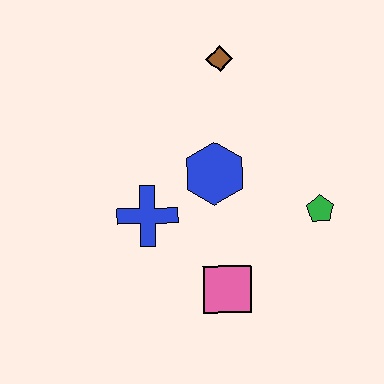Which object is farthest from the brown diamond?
The pink square is farthest from the brown diamond.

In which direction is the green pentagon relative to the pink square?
The green pentagon is to the right of the pink square.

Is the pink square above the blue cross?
No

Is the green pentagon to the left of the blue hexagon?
No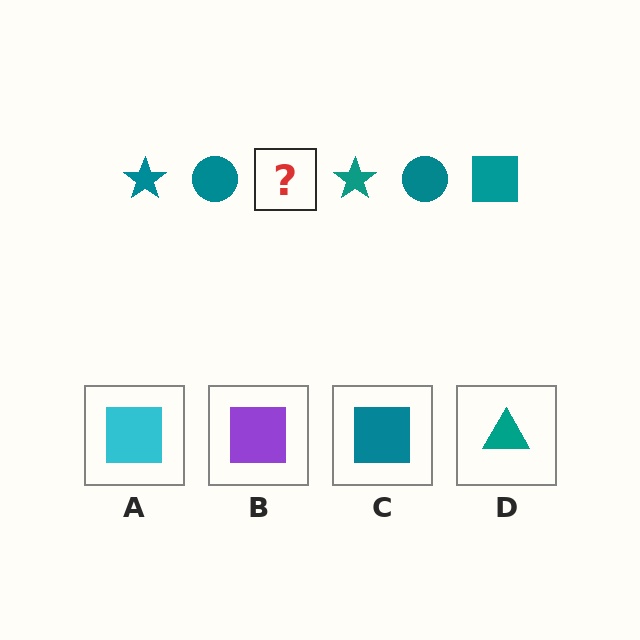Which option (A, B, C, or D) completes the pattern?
C.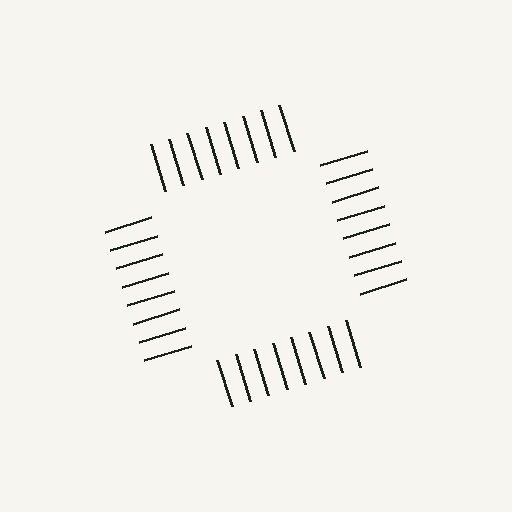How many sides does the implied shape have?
4 sides — the line-ends trace a square.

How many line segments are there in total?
32 — 8 along each of the 4 edges.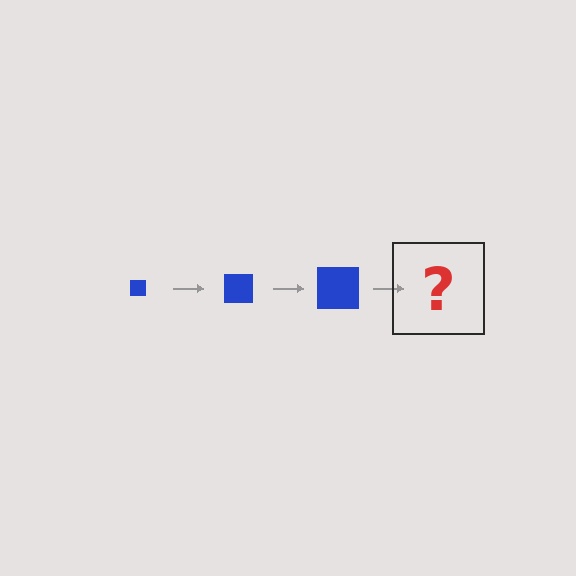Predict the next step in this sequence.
The next step is a blue square, larger than the previous one.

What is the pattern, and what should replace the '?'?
The pattern is that the square gets progressively larger each step. The '?' should be a blue square, larger than the previous one.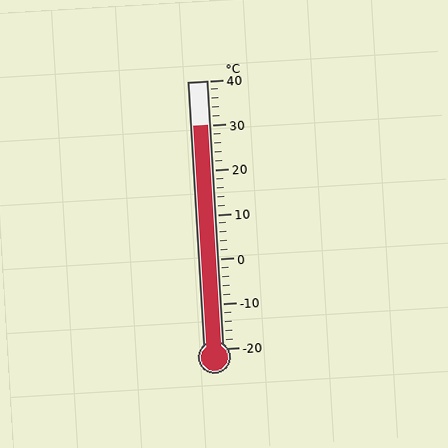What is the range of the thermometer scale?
The thermometer scale ranges from -20°C to 40°C.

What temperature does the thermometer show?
The thermometer shows approximately 30°C.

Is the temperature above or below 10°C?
The temperature is above 10°C.